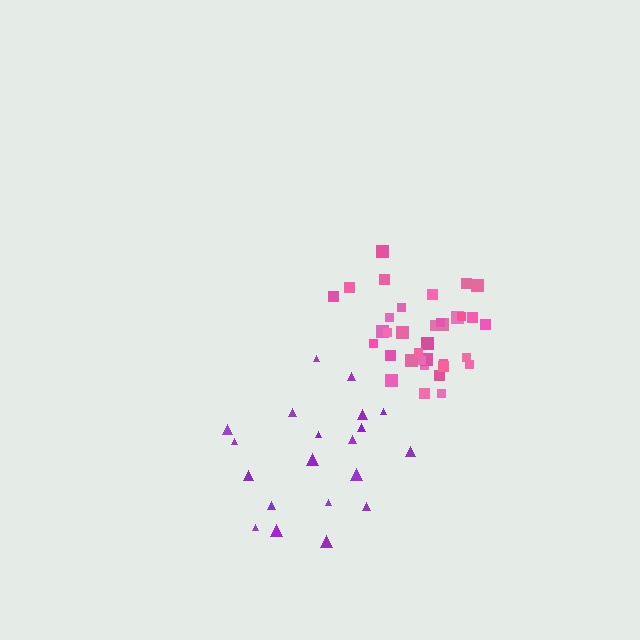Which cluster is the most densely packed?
Pink.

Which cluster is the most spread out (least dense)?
Purple.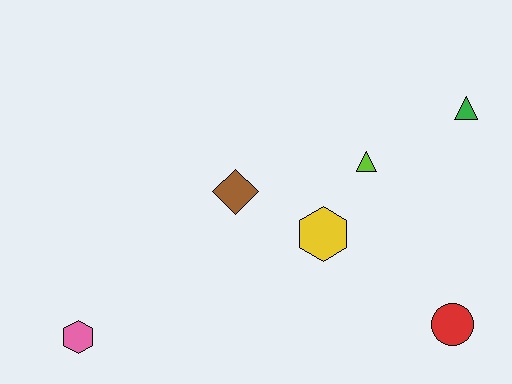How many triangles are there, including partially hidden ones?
There are 2 triangles.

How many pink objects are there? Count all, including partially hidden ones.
There is 1 pink object.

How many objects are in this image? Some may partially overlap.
There are 6 objects.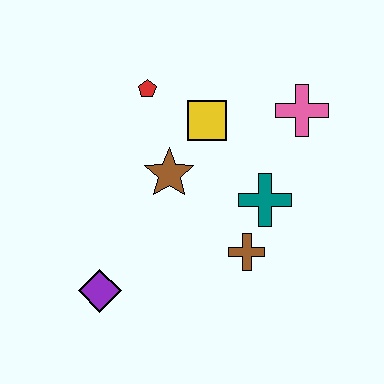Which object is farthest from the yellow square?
The purple diamond is farthest from the yellow square.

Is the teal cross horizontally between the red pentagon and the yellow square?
No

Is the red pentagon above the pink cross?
Yes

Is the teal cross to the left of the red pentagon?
No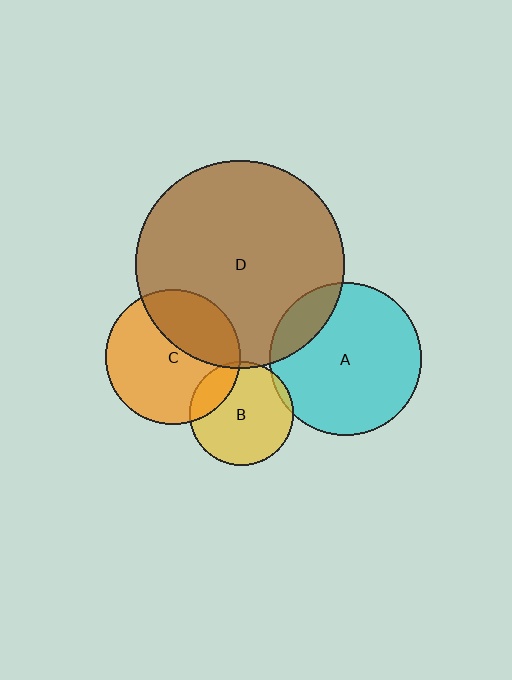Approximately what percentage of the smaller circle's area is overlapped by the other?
Approximately 20%.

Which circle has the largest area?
Circle D (brown).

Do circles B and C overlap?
Yes.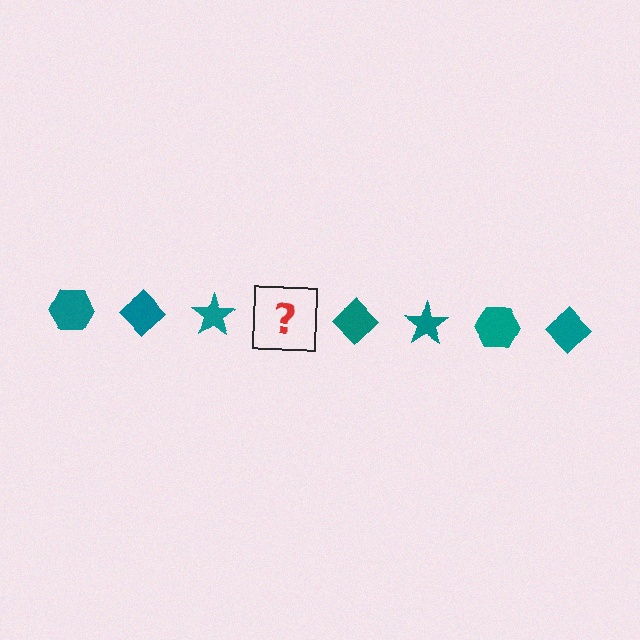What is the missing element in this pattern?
The missing element is a teal hexagon.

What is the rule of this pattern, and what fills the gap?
The rule is that the pattern cycles through hexagon, diamond, star shapes in teal. The gap should be filled with a teal hexagon.